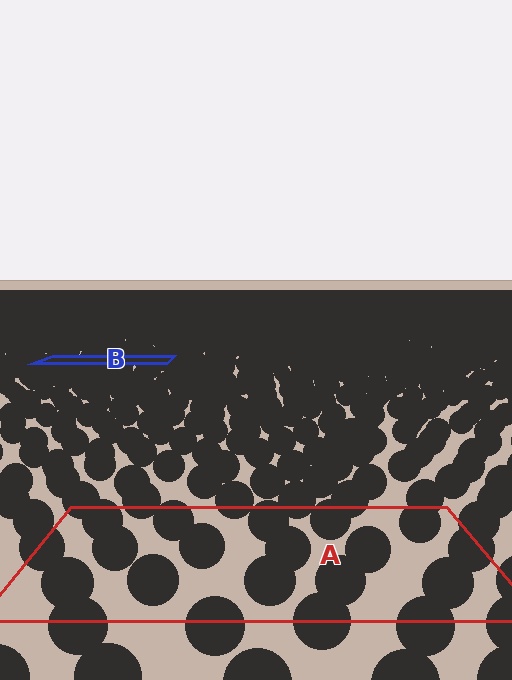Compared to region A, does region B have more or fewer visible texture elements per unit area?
Region B has more texture elements per unit area — they are packed more densely because it is farther away.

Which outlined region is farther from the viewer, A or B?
Region B is farther from the viewer — the texture elements inside it appear smaller and more densely packed.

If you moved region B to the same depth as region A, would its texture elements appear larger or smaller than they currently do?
They would appear larger. At a closer depth, the same texture elements are projected at a bigger on-screen size.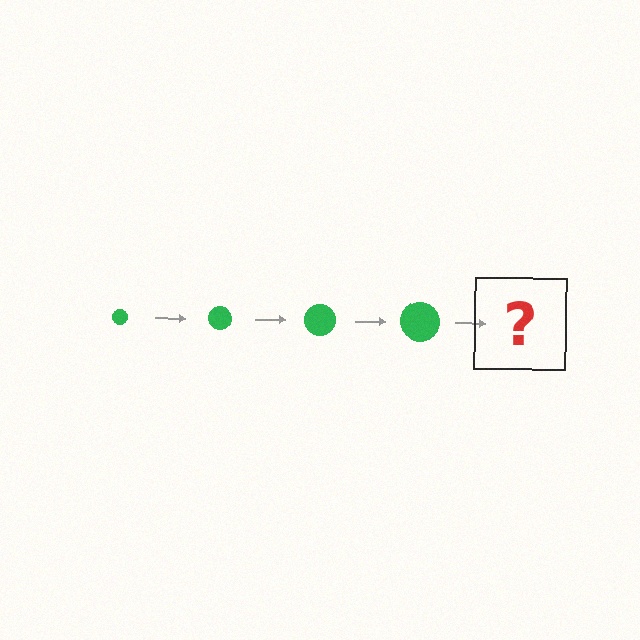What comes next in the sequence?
The next element should be a green circle, larger than the previous one.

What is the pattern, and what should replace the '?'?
The pattern is that the circle gets progressively larger each step. The '?' should be a green circle, larger than the previous one.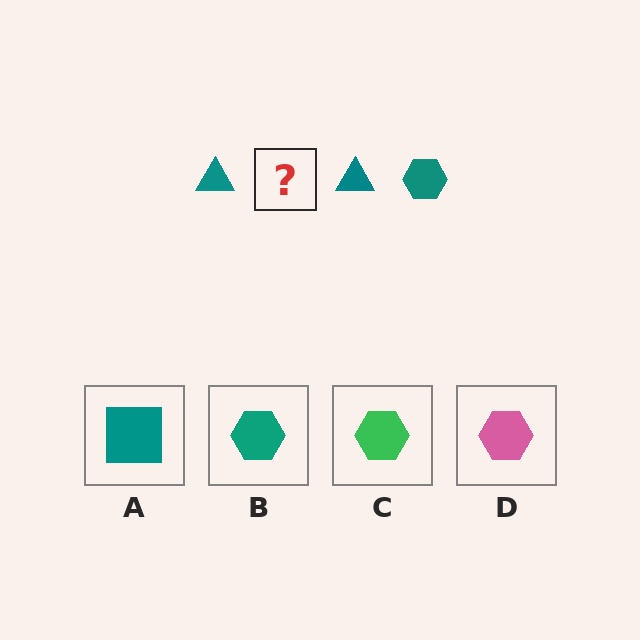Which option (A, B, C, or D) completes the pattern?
B.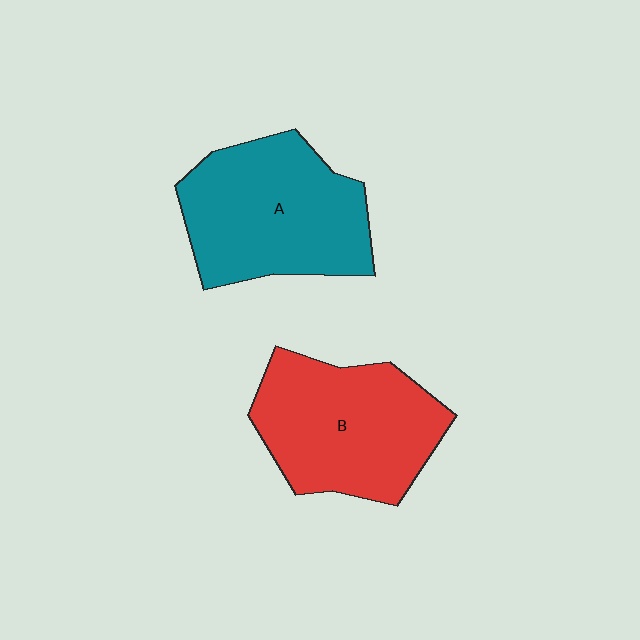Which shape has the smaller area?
Shape B (red).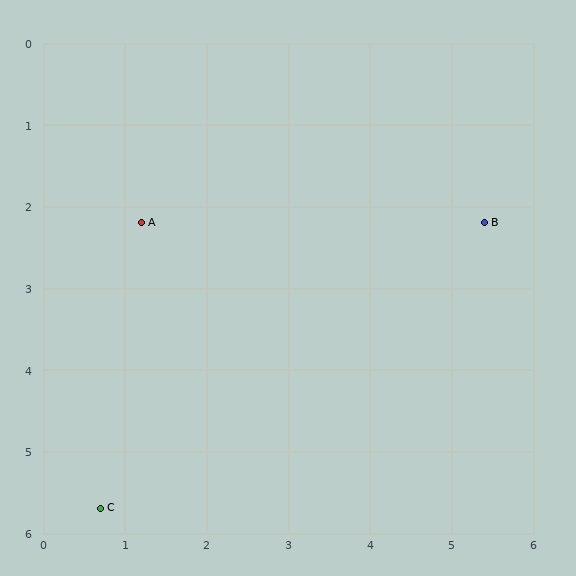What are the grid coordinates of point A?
Point A is at approximately (1.2, 2.2).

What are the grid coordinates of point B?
Point B is at approximately (5.4, 2.2).